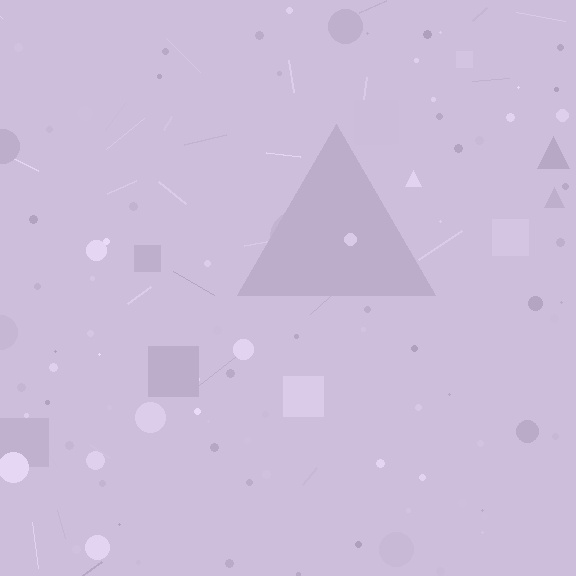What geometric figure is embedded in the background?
A triangle is embedded in the background.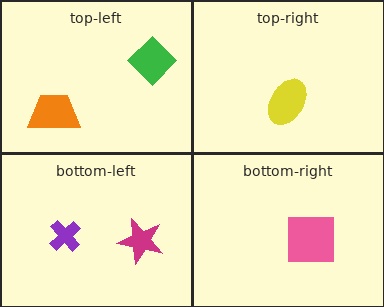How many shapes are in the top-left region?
2.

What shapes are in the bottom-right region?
The pink square.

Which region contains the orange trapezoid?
The top-left region.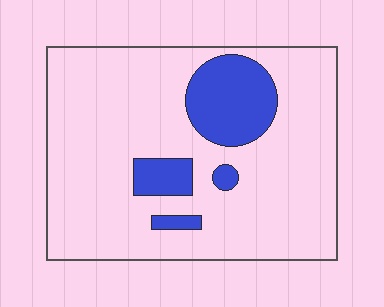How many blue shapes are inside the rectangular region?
4.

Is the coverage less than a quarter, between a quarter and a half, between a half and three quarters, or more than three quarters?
Less than a quarter.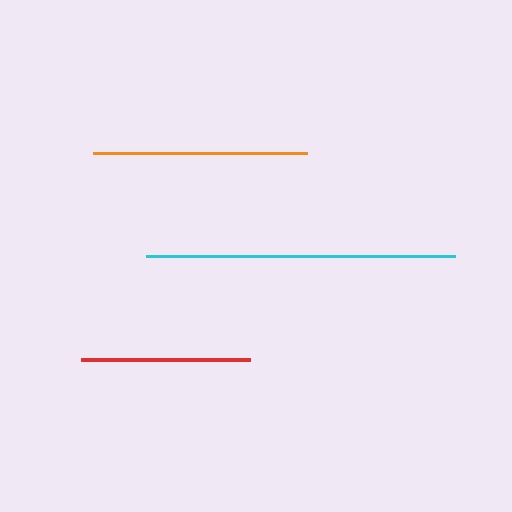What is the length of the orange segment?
The orange segment is approximately 214 pixels long.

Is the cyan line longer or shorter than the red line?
The cyan line is longer than the red line.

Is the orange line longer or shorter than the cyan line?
The cyan line is longer than the orange line.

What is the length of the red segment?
The red segment is approximately 169 pixels long.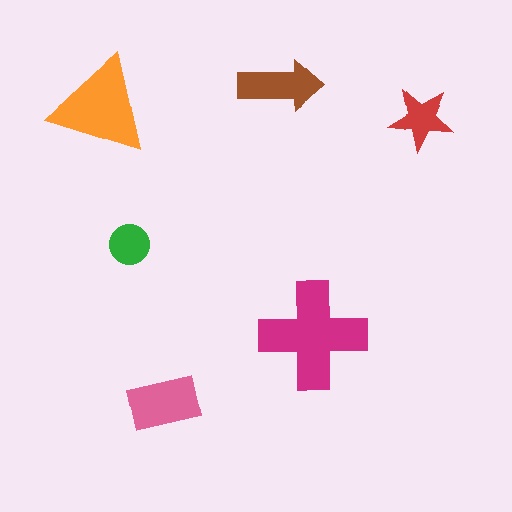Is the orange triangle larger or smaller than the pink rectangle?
Larger.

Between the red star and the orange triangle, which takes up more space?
The orange triangle.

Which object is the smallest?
The green circle.